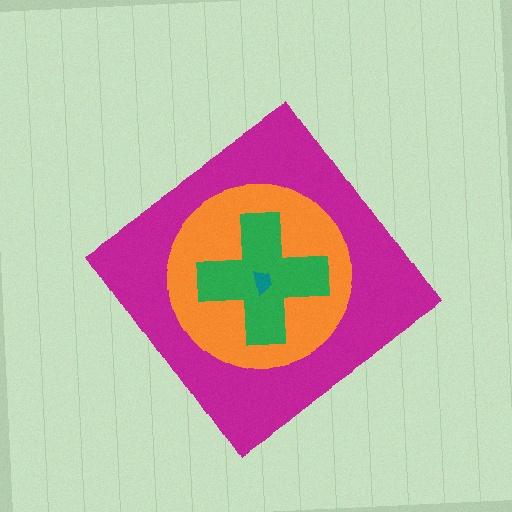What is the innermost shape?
The teal trapezoid.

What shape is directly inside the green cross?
The teal trapezoid.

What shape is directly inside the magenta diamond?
The orange circle.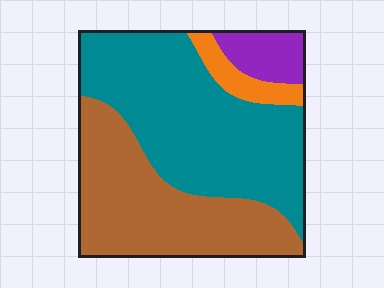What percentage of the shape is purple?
Purple covers around 10% of the shape.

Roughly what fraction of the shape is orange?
Orange covers about 5% of the shape.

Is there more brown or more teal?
Teal.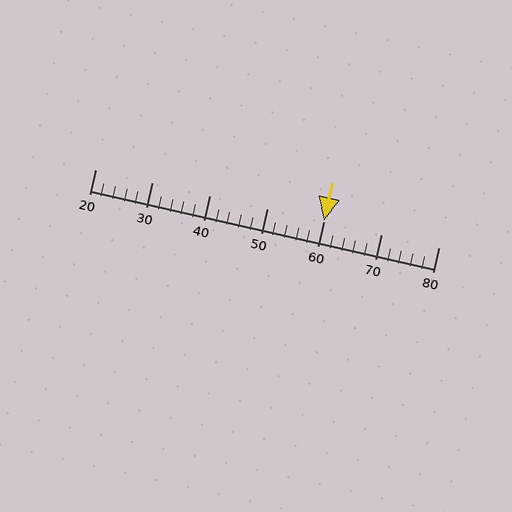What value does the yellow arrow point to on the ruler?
The yellow arrow points to approximately 60.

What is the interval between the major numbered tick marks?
The major tick marks are spaced 10 units apart.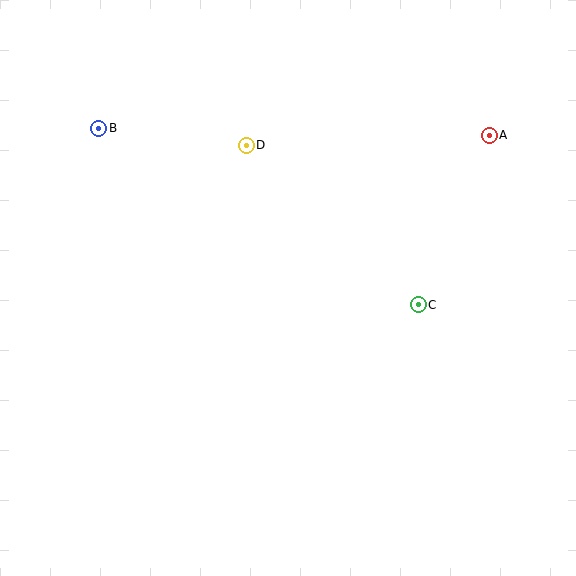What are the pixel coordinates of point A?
Point A is at (489, 135).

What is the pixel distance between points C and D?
The distance between C and D is 235 pixels.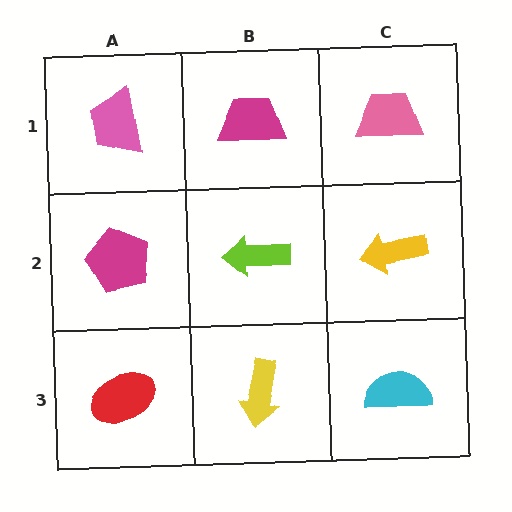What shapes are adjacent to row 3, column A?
A magenta pentagon (row 2, column A), a yellow arrow (row 3, column B).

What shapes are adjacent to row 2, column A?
A pink trapezoid (row 1, column A), a red ellipse (row 3, column A), a lime arrow (row 2, column B).